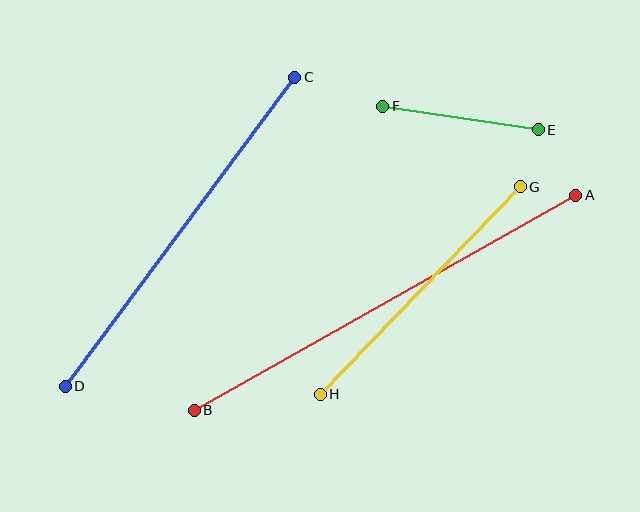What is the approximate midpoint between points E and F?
The midpoint is at approximately (461, 118) pixels.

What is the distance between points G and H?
The distance is approximately 288 pixels.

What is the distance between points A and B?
The distance is approximately 438 pixels.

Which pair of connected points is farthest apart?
Points A and B are farthest apart.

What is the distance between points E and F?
The distance is approximately 157 pixels.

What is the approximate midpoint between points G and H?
The midpoint is at approximately (420, 291) pixels.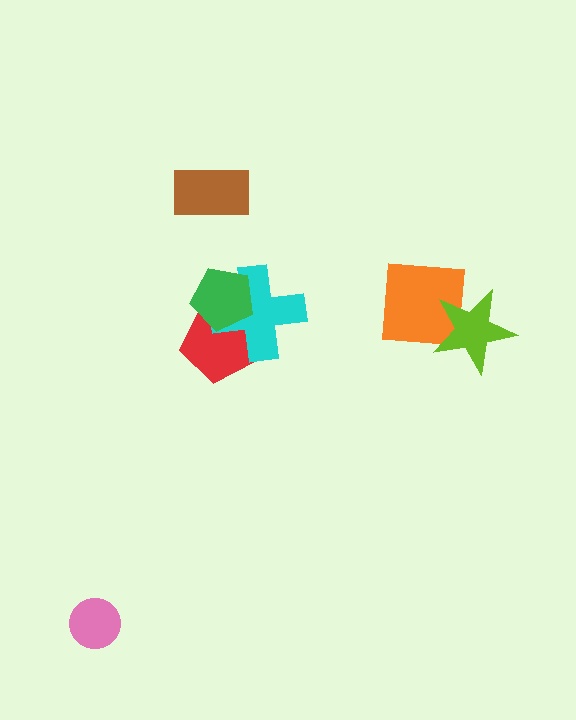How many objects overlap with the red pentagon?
2 objects overlap with the red pentagon.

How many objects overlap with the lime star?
1 object overlaps with the lime star.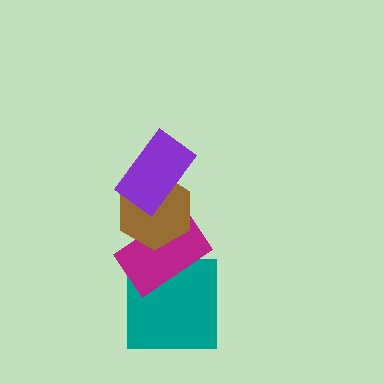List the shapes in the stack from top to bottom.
From top to bottom: the purple rectangle, the brown hexagon, the magenta rectangle, the teal square.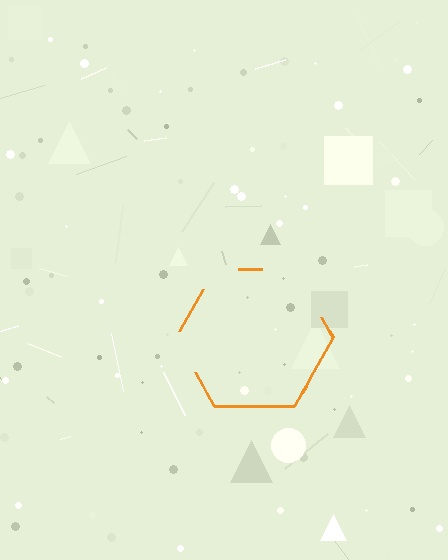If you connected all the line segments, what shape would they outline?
They would outline a hexagon.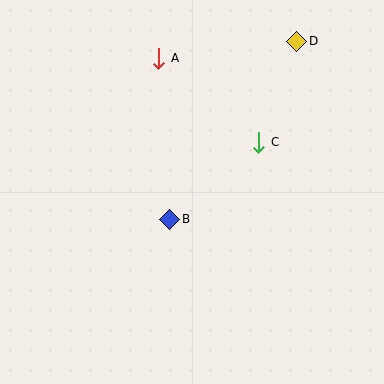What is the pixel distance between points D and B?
The distance between D and B is 219 pixels.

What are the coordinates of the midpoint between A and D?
The midpoint between A and D is at (228, 50).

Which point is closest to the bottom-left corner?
Point B is closest to the bottom-left corner.